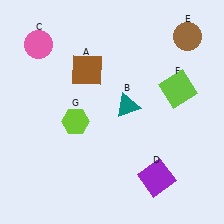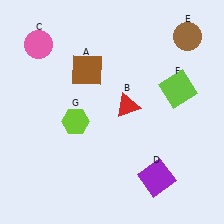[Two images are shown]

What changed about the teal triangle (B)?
In Image 1, B is teal. In Image 2, it changed to red.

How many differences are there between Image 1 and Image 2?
There is 1 difference between the two images.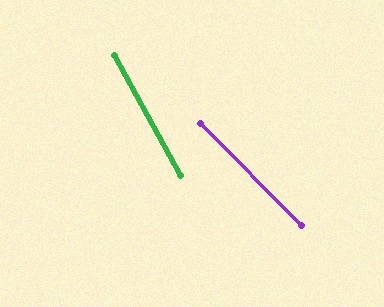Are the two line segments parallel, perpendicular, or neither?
Neither parallel nor perpendicular — they differ by about 17°.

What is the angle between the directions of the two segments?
Approximately 17 degrees.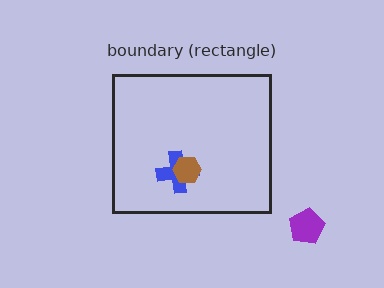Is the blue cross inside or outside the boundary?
Inside.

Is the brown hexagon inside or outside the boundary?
Inside.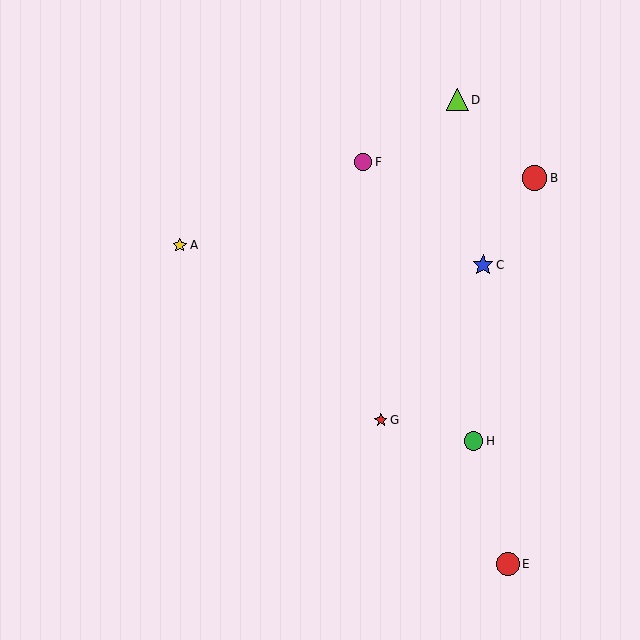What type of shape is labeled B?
Shape B is a red circle.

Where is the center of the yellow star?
The center of the yellow star is at (180, 245).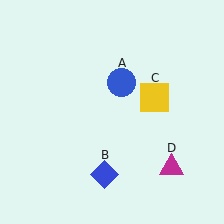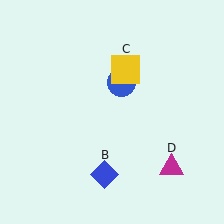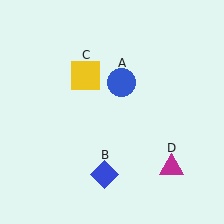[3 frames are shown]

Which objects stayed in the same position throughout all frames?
Blue circle (object A) and blue diamond (object B) and magenta triangle (object D) remained stationary.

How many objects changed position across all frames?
1 object changed position: yellow square (object C).